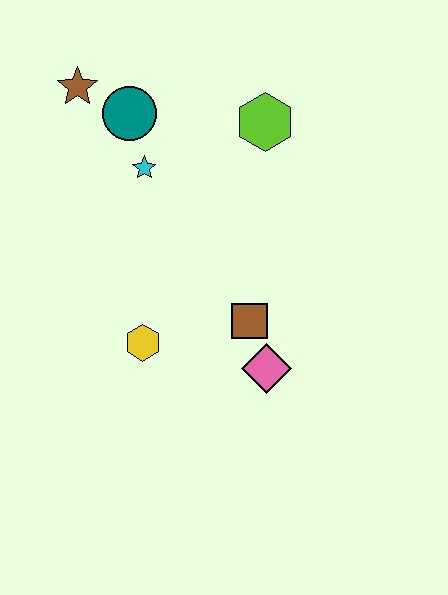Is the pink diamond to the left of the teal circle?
No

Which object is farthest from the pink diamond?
The brown star is farthest from the pink diamond.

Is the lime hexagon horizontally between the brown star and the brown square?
No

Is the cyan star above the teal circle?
No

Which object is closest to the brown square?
The pink diamond is closest to the brown square.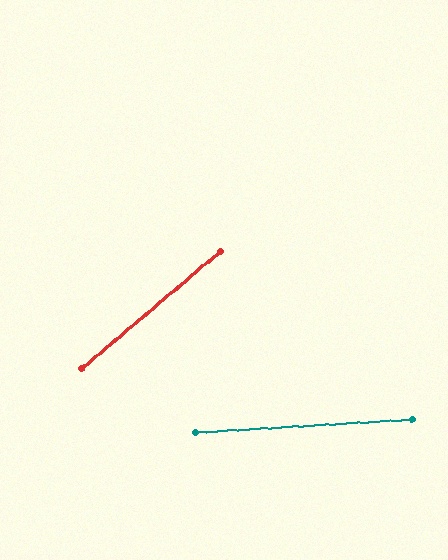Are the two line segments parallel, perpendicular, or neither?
Neither parallel nor perpendicular — they differ by about 37°.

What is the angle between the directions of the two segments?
Approximately 37 degrees.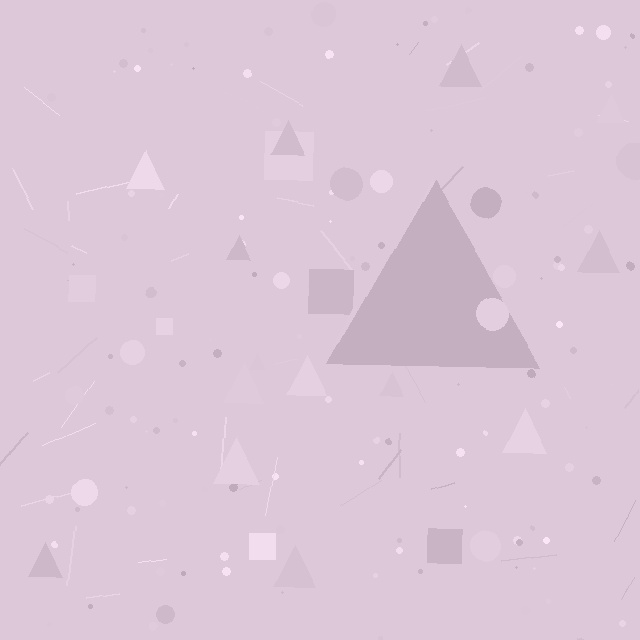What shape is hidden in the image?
A triangle is hidden in the image.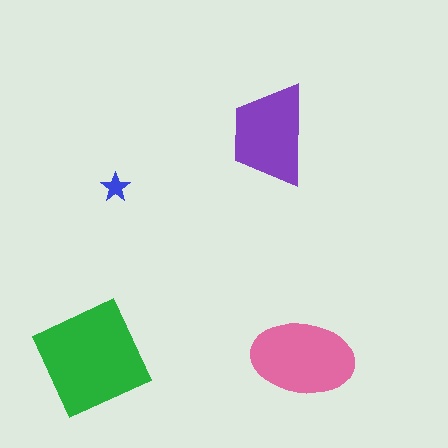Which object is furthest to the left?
The green square is leftmost.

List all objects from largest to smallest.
The green square, the pink ellipse, the purple trapezoid, the blue star.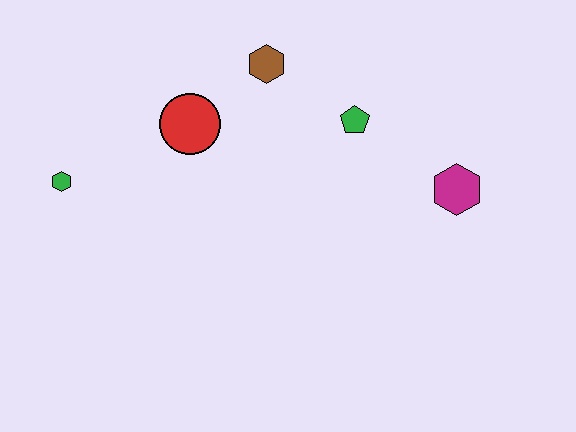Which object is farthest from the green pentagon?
The green hexagon is farthest from the green pentagon.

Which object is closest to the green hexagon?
The red circle is closest to the green hexagon.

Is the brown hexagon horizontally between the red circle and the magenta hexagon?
Yes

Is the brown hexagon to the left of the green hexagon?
No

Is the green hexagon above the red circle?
No